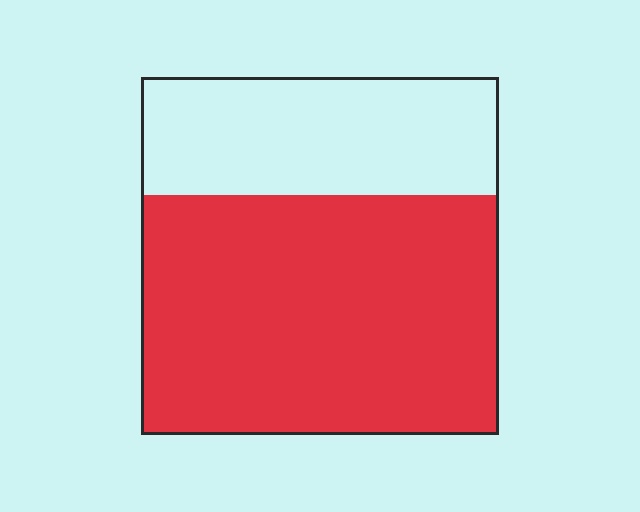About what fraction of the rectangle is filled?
About two thirds (2/3).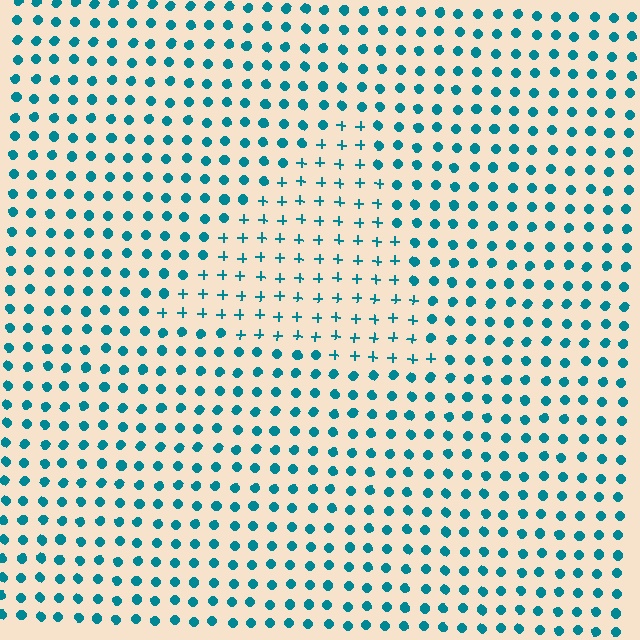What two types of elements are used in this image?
The image uses plus signs inside the triangle region and circles outside it.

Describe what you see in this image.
The image is filled with small teal elements arranged in a uniform grid. A triangle-shaped region contains plus signs, while the surrounding area contains circles. The boundary is defined purely by the change in element shape.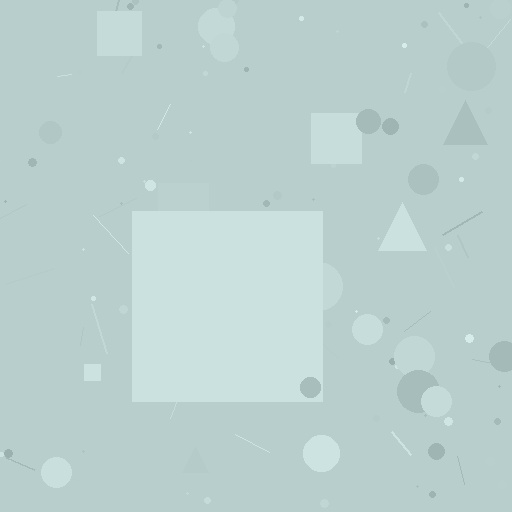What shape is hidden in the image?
A square is hidden in the image.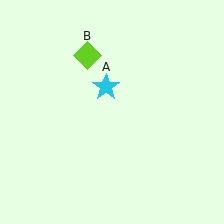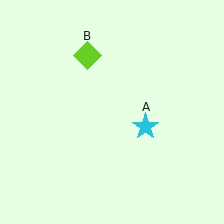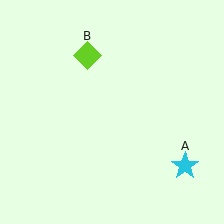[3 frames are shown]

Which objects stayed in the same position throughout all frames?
Lime diamond (object B) remained stationary.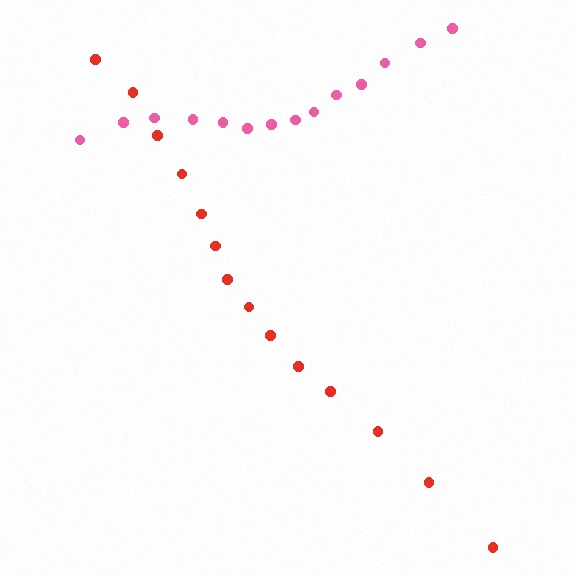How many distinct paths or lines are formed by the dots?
There are 2 distinct paths.